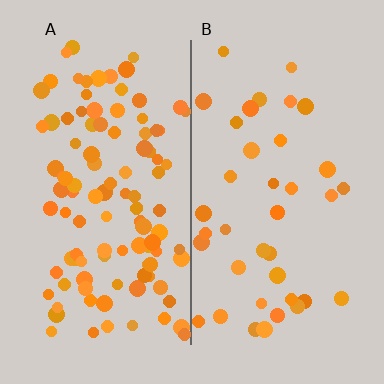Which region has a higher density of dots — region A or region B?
A (the left).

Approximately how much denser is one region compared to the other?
Approximately 2.8× — region A over region B.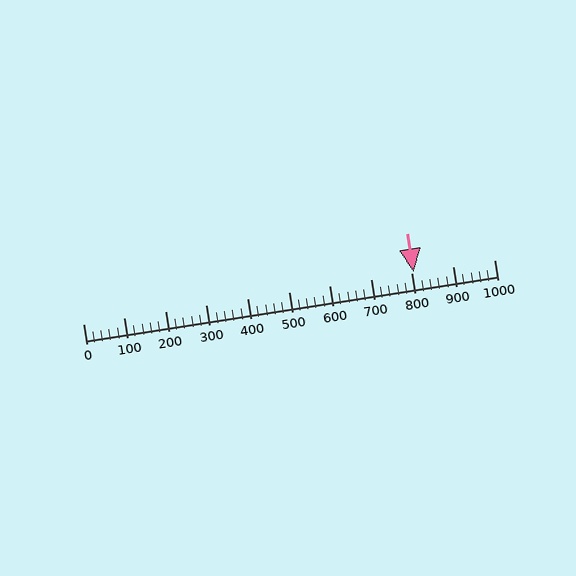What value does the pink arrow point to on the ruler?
The pink arrow points to approximately 803.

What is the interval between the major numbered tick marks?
The major tick marks are spaced 100 units apart.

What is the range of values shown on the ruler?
The ruler shows values from 0 to 1000.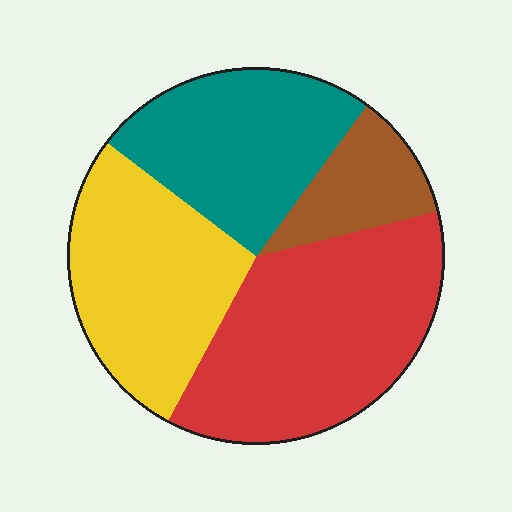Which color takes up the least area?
Brown, at roughly 10%.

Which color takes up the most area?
Red, at roughly 35%.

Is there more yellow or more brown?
Yellow.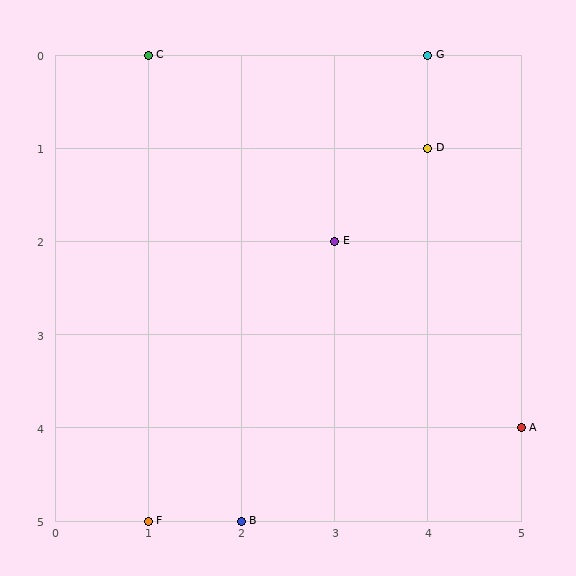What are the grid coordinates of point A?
Point A is at grid coordinates (5, 4).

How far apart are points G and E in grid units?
Points G and E are 1 column and 2 rows apart (about 2.2 grid units diagonally).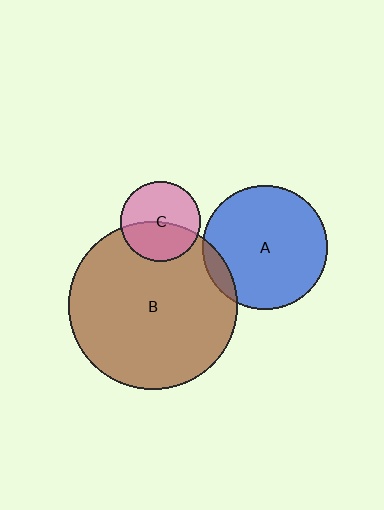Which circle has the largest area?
Circle B (brown).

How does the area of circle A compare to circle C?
Approximately 2.5 times.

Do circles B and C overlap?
Yes.